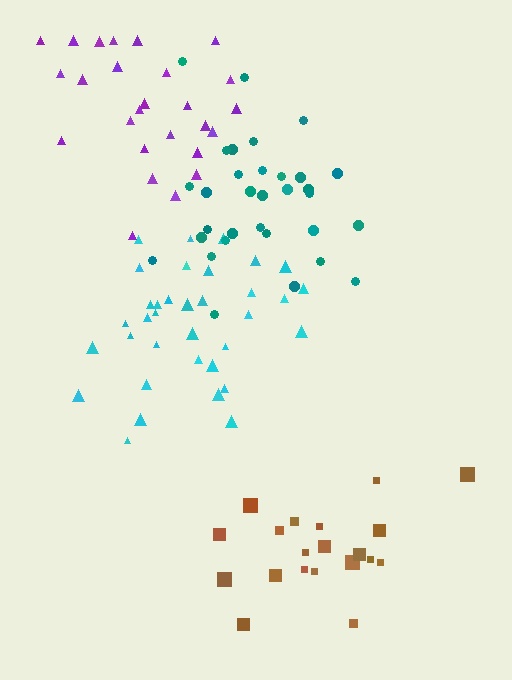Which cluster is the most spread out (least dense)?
Brown.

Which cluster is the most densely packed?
Cyan.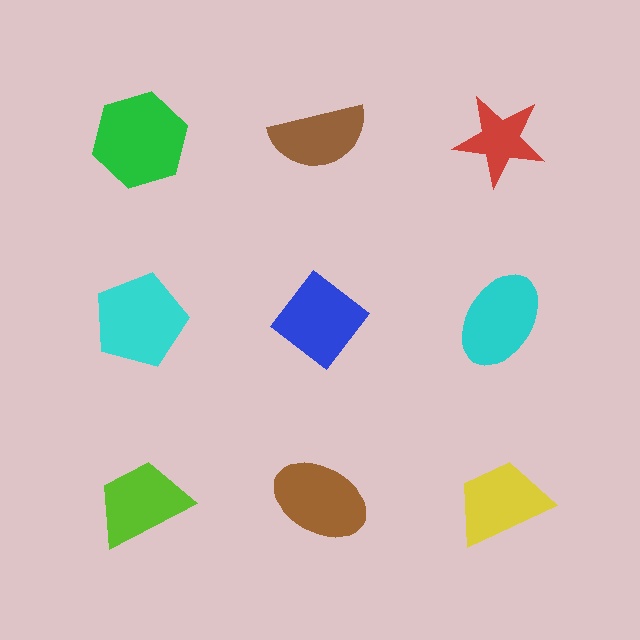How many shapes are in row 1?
3 shapes.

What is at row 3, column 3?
A yellow trapezoid.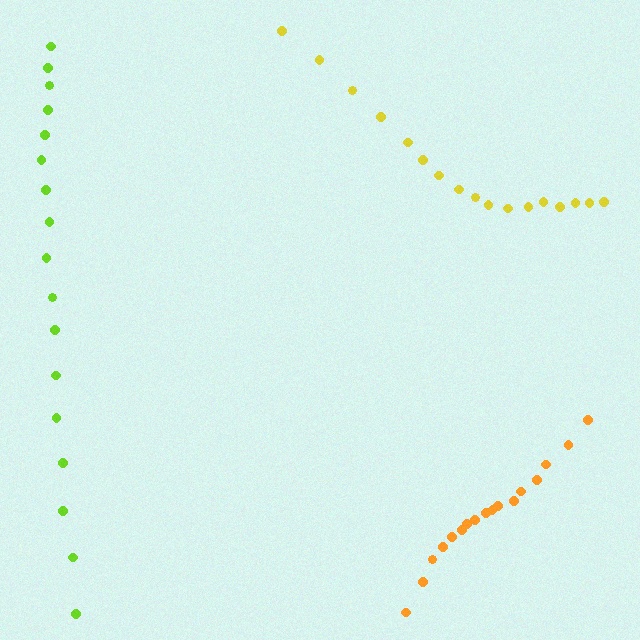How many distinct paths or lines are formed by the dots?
There are 3 distinct paths.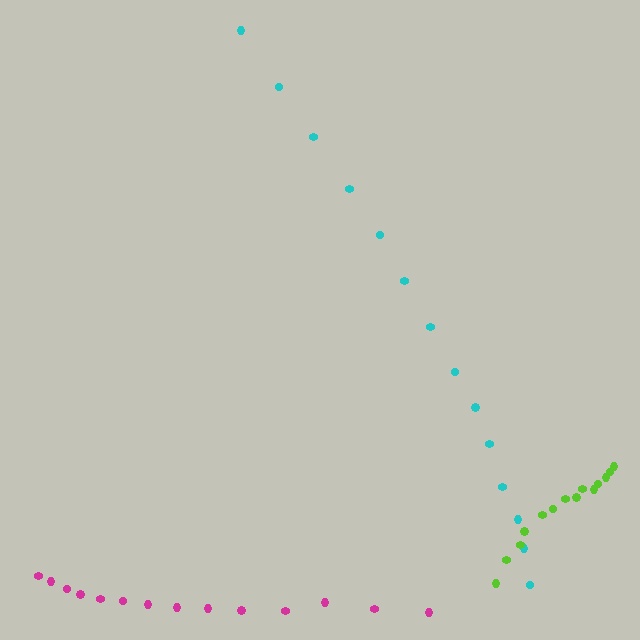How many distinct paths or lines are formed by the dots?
There are 3 distinct paths.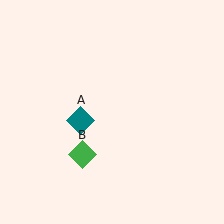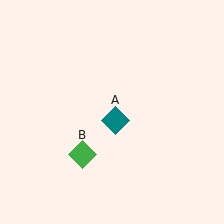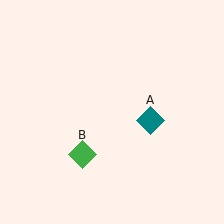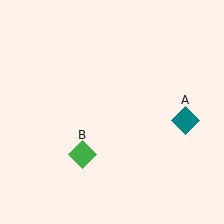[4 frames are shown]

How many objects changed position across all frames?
1 object changed position: teal diamond (object A).